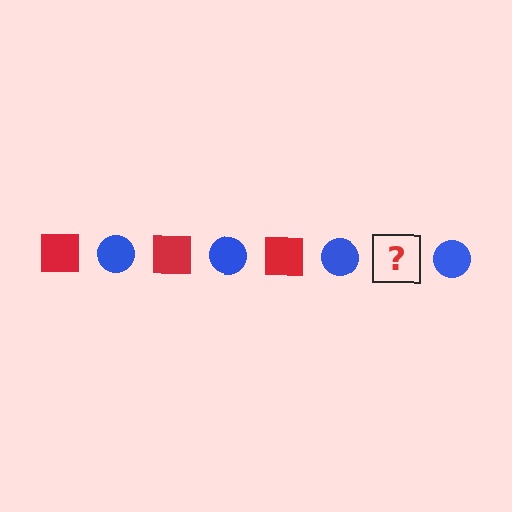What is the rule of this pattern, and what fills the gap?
The rule is that the pattern alternates between red square and blue circle. The gap should be filled with a red square.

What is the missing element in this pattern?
The missing element is a red square.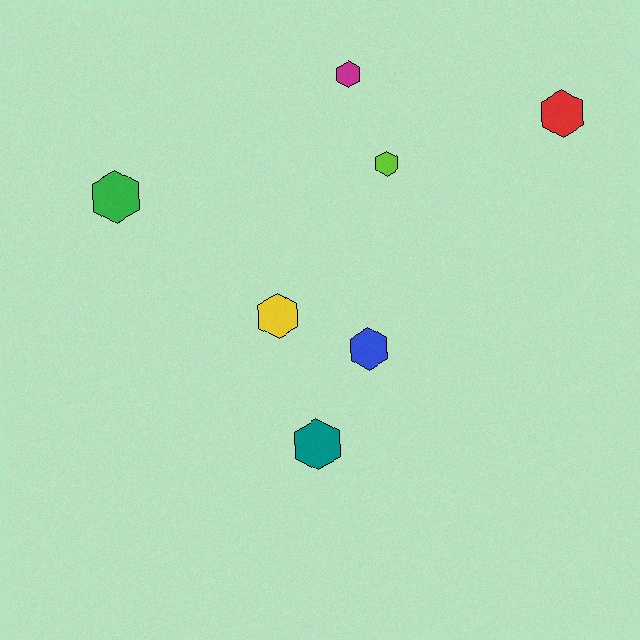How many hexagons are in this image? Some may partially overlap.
There are 7 hexagons.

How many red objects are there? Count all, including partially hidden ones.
There is 1 red object.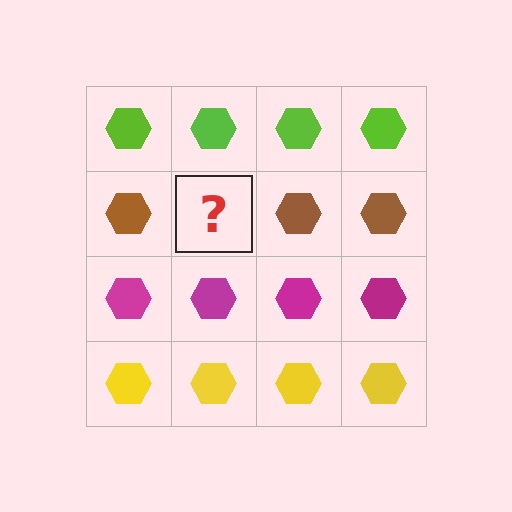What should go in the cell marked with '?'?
The missing cell should contain a brown hexagon.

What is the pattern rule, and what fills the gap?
The rule is that each row has a consistent color. The gap should be filled with a brown hexagon.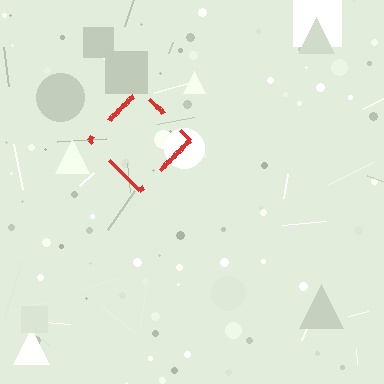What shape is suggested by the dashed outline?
The dashed outline suggests a diamond.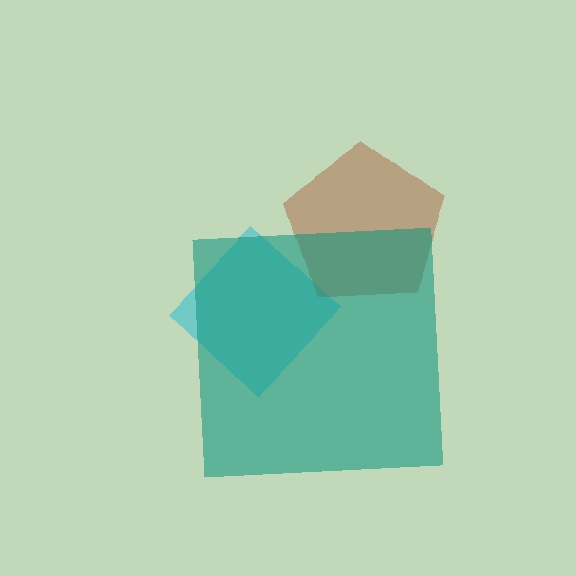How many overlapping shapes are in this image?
There are 3 overlapping shapes in the image.